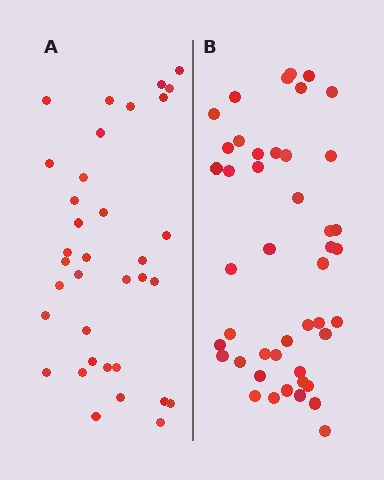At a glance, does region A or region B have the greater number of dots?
Region B (the right region) has more dots.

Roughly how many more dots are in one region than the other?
Region B has roughly 10 or so more dots than region A.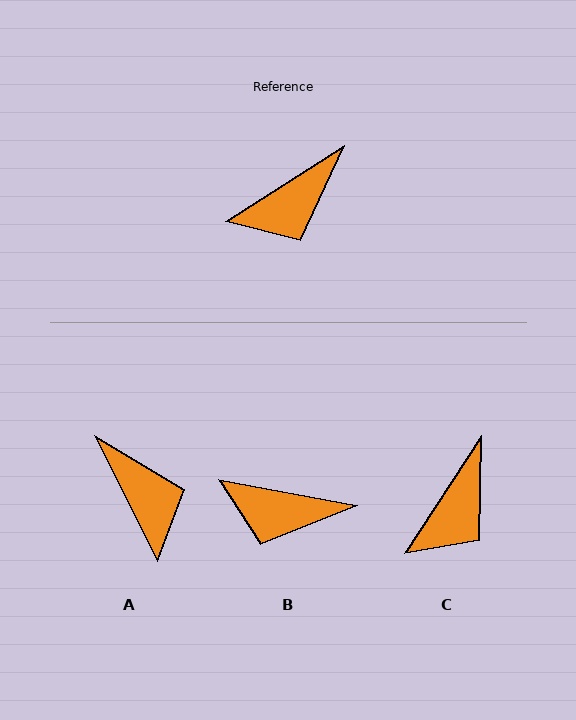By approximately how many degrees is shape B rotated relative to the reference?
Approximately 43 degrees clockwise.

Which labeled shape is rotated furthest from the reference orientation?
A, about 84 degrees away.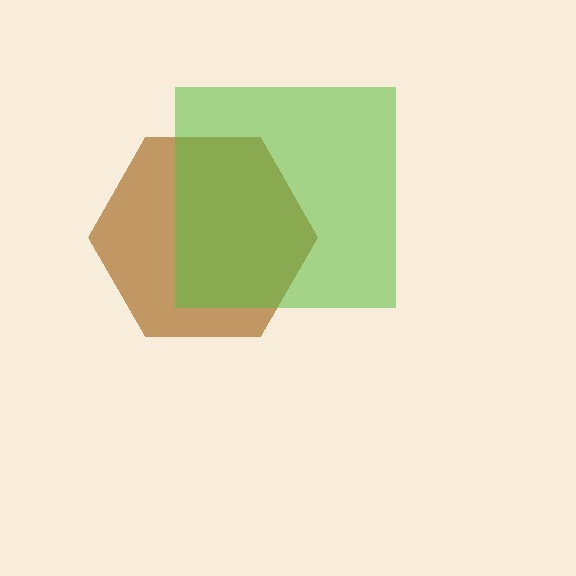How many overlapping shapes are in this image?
There are 2 overlapping shapes in the image.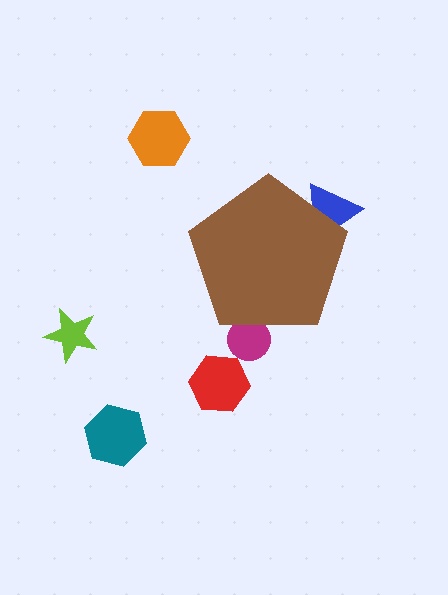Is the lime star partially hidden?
No, the lime star is fully visible.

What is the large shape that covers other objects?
A brown pentagon.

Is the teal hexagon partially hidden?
No, the teal hexagon is fully visible.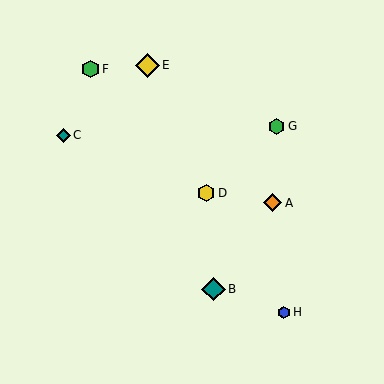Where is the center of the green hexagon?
The center of the green hexagon is at (90, 69).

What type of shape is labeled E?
Shape E is a yellow diamond.